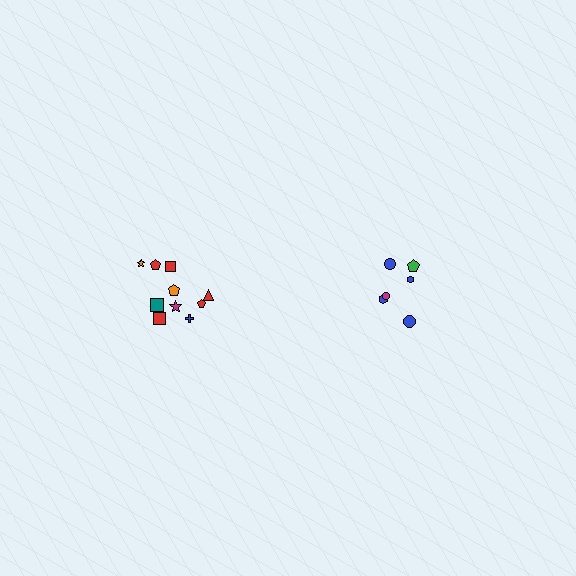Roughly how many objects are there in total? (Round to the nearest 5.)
Roughly 15 objects in total.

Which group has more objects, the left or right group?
The left group.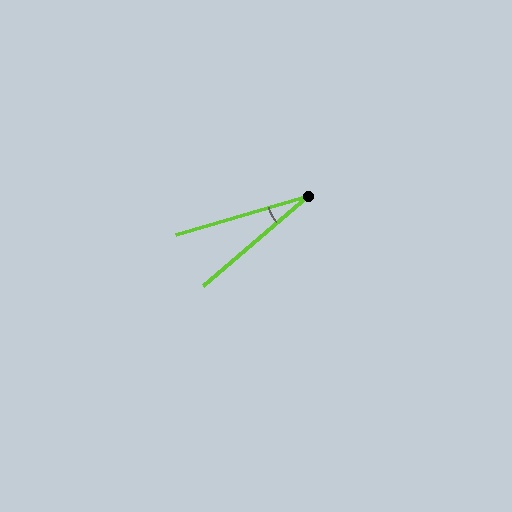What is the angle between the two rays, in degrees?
Approximately 24 degrees.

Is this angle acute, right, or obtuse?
It is acute.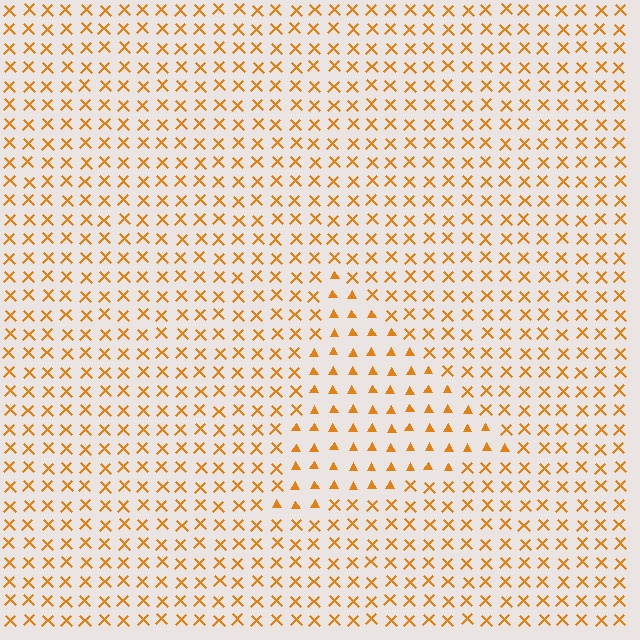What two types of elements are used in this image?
The image uses triangles inside the triangle region and X marks outside it.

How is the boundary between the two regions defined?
The boundary is defined by a change in element shape: triangles inside vs. X marks outside. All elements share the same color and spacing.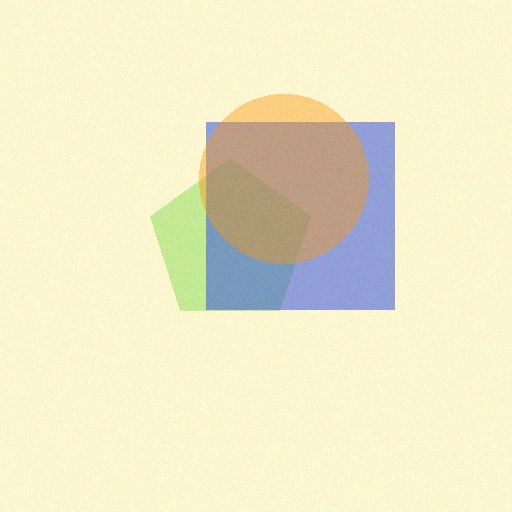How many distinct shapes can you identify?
There are 3 distinct shapes: a lime pentagon, a blue square, an orange circle.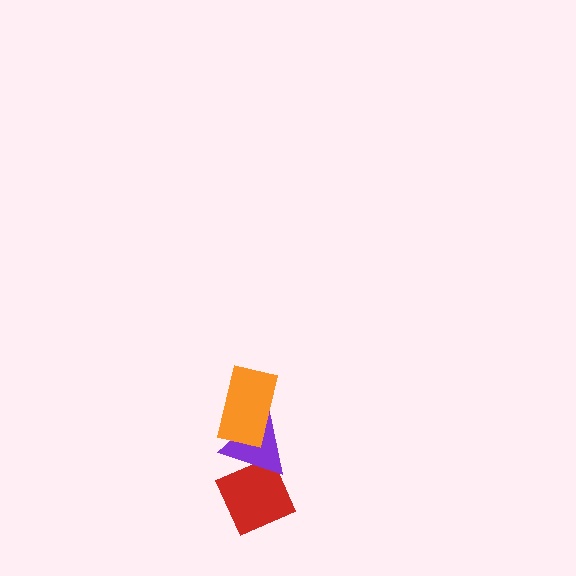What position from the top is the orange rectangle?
The orange rectangle is 1st from the top.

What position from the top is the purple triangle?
The purple triangle is 2nd from the top.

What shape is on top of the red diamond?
The purple triangle is on top of the red diamond.